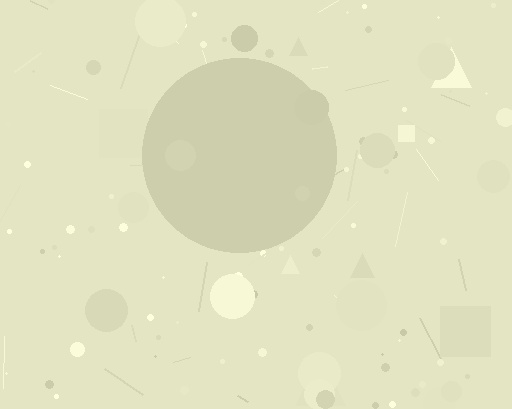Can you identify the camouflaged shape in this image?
The camouflaged shape is a circle.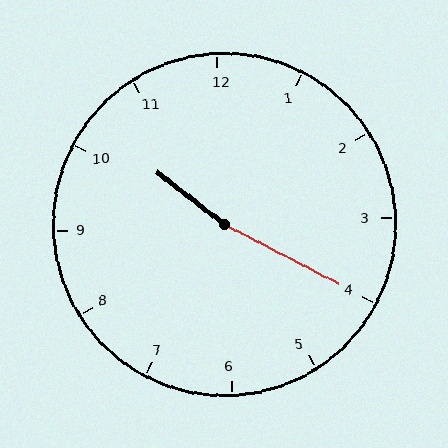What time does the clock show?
10:20.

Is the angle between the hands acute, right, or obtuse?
It is obtuse.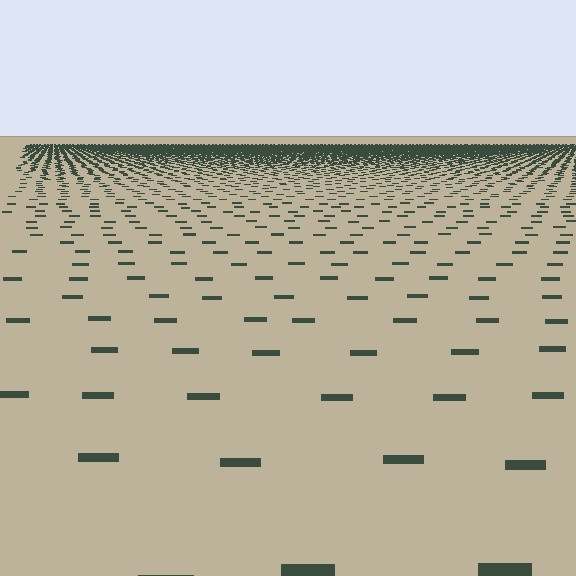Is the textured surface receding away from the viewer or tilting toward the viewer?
The surface is receding away from the viewer. Texture elements get smaller and denser toward the top.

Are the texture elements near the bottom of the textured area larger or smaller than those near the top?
Larger. Near the bottom, elements are closer to the viewer and appear at a bigger on-screen size.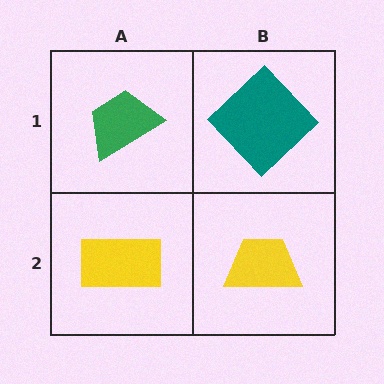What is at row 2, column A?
A yellow rectangle.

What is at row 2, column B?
A yellow trapezoid.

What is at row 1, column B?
A teal diamond.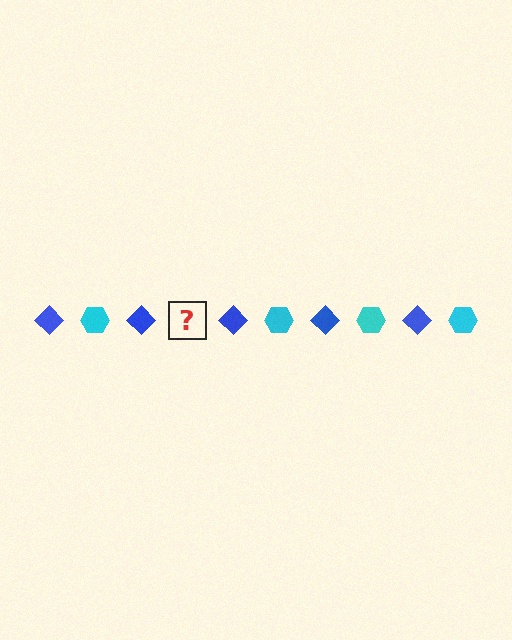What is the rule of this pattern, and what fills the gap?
The rule is that the pattern alternates between blue diamond and cyan hexagon. The gap should be filled with a cyan hexagon.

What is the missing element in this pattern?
The missing element is a cyan hexagon.